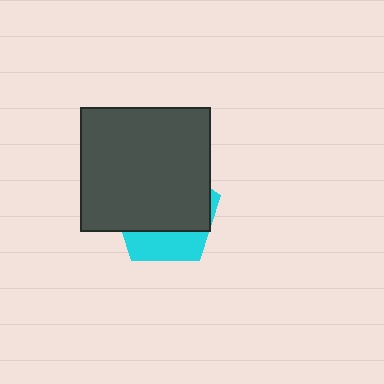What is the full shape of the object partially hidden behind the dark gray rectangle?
The partially hidden object is a cyan pentagon.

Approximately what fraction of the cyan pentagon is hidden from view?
Roughly 69% of the cyan pentagon is hidden behind the dark gray rectangle.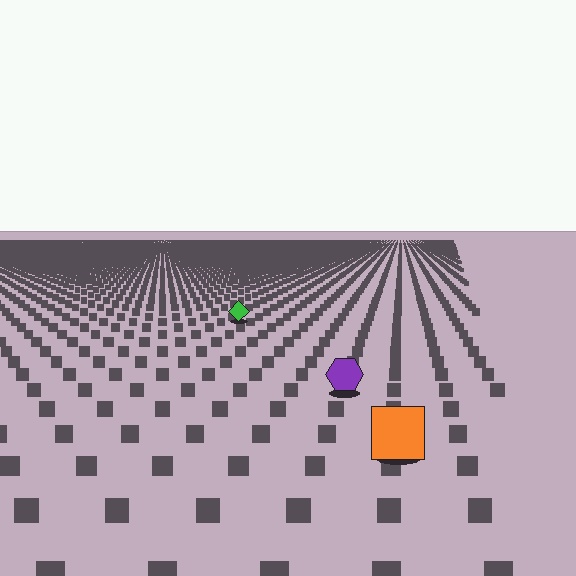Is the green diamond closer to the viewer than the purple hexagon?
No. The purple hexagon is closer — you can tell from the texture gradient: the ground texture is coarser near it.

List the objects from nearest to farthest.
From nearest to farthest: the orange square, the purple hexagon, the green diamond.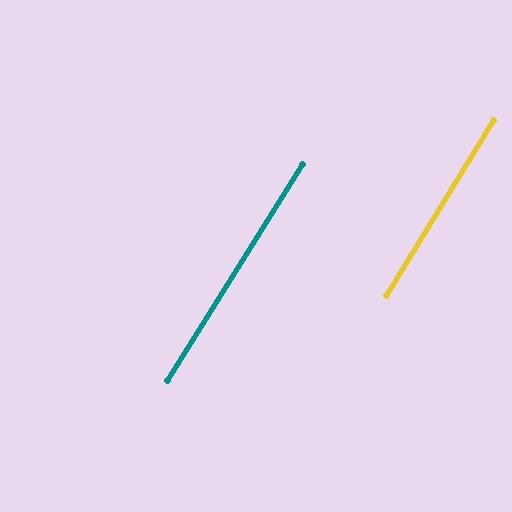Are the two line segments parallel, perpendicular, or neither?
Parallel — their directions differ by only 0.5°.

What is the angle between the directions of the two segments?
Approximately 0 degrees.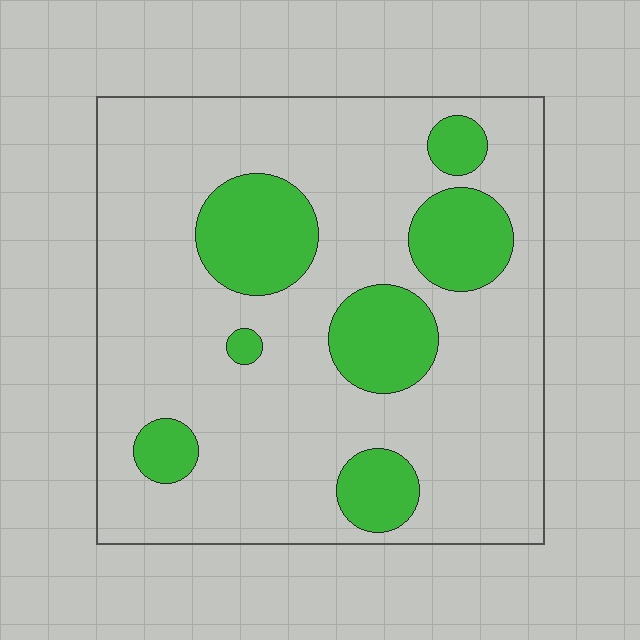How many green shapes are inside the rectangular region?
7.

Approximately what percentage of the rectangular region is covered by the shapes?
Approximately 20%.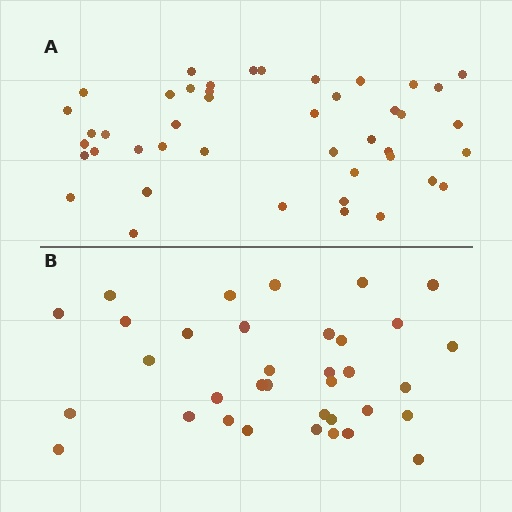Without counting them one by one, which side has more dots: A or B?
Region A (the top region) has more dots.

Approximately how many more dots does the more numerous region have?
Region A has roughly 8 or so more dots than region B.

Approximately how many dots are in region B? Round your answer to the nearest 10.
About 40 dots. (The exact count is 35, which rounds to 40.)